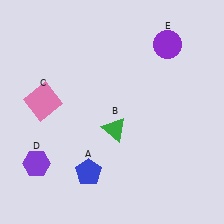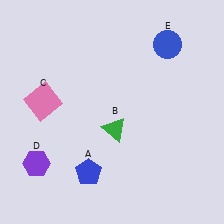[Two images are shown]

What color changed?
The circle (E) changed from purple in Image 1 to blue in Image 2.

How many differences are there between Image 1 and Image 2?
There is 1 difference between the two images.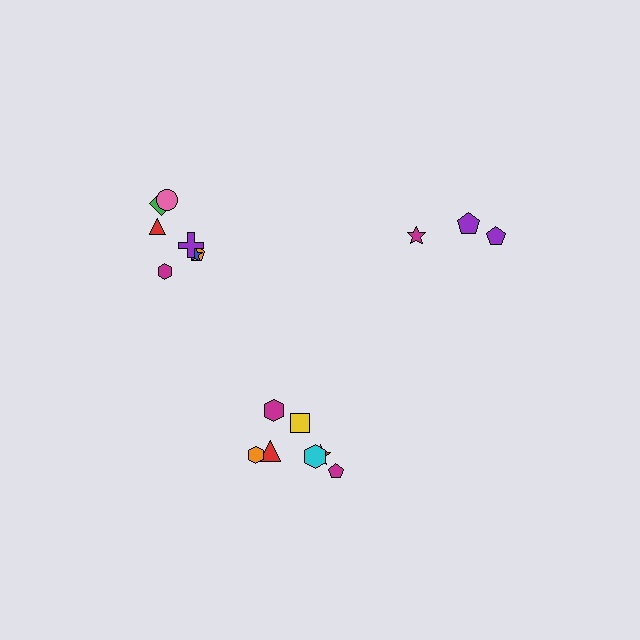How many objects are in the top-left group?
There are 7 objects.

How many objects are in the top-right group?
There are 3 objects.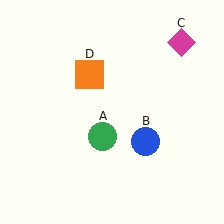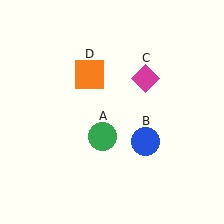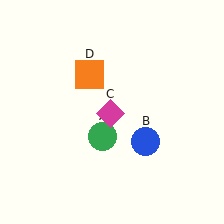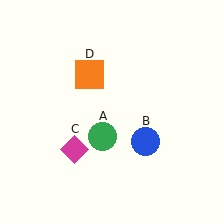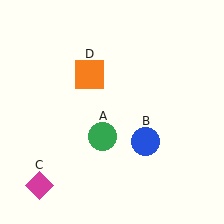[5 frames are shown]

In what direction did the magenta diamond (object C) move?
The magenta diamond (object C) moved down and to the left.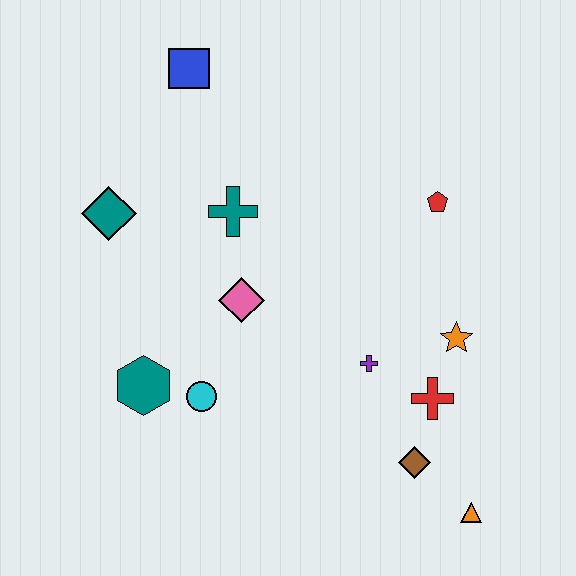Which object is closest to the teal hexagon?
The cyan circle is closest to the teal hexagon.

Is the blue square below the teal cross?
No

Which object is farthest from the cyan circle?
The blue square is farthest from the cyan circle.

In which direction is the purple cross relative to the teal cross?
The purple cross is below the teal cross.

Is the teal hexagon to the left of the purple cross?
Yes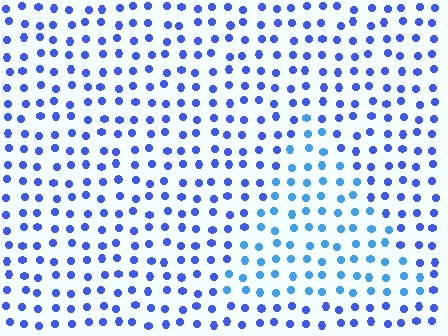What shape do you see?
I see a triangle.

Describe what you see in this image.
The image is filled with small blue elements in a uniform arrangement. A triangle-shaped region is visible where the elements are tinted to a slightly different hue, forming a subtle color boundary.